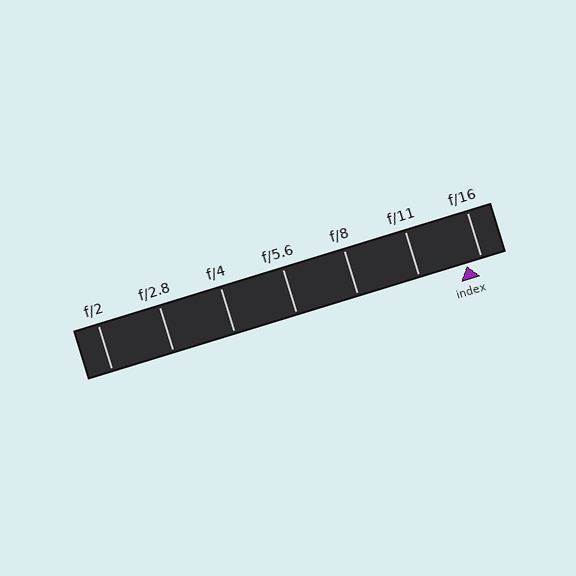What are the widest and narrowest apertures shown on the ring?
The widest aperture shown is f/2 and the narrowest is f/16.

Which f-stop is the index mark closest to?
The index mark is closest to f/16.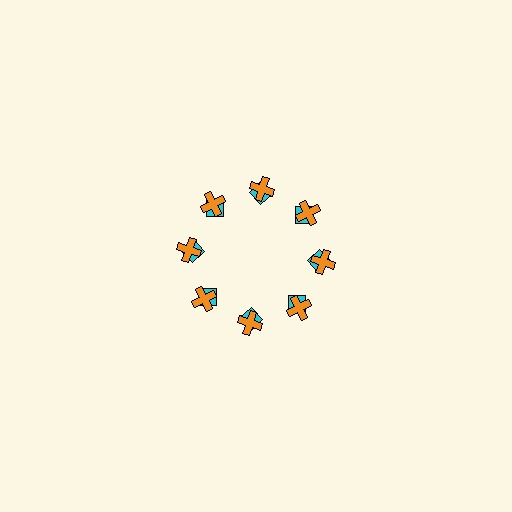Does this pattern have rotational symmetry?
Yes, this pattern has 8-fold rotational symmetry. It looks the same after rotating 45 degrees around the center.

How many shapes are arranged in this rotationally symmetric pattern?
There are 16 shapes, arranged in 8 groups of 2.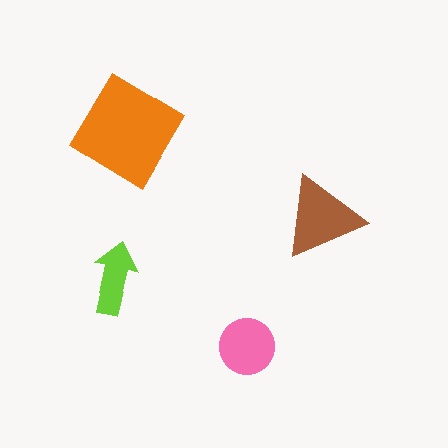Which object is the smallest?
The lime arrow.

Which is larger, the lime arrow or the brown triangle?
The brown triangle.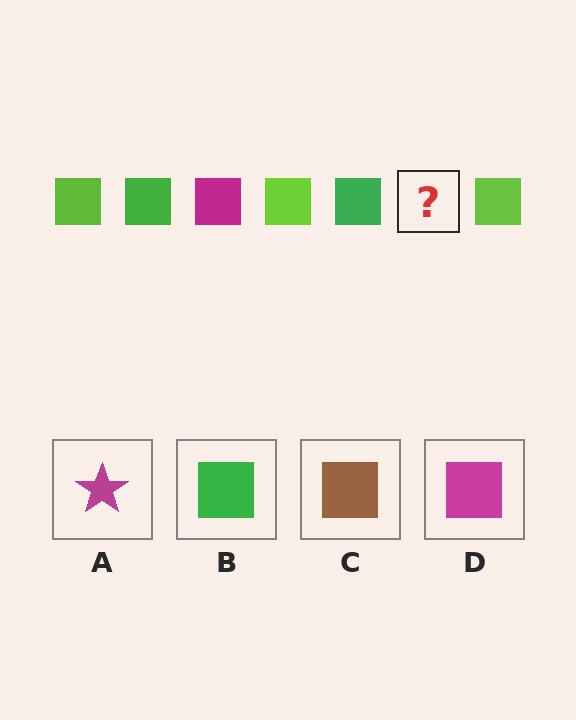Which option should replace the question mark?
Option D.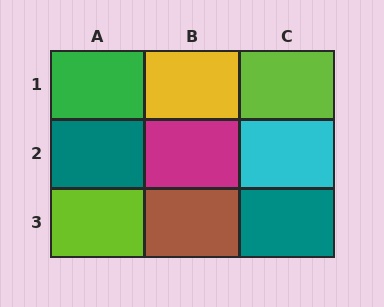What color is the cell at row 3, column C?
Teal.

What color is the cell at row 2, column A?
Teal.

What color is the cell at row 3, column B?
Brown.